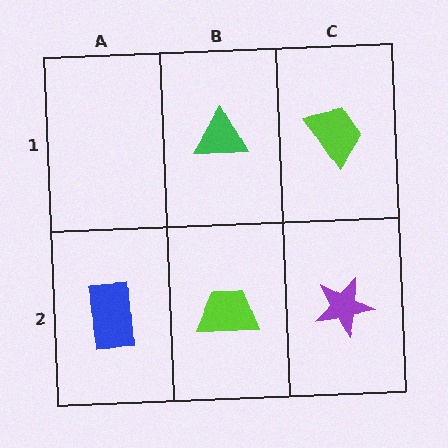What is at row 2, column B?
A lime trapezoid.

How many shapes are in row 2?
3 shapes.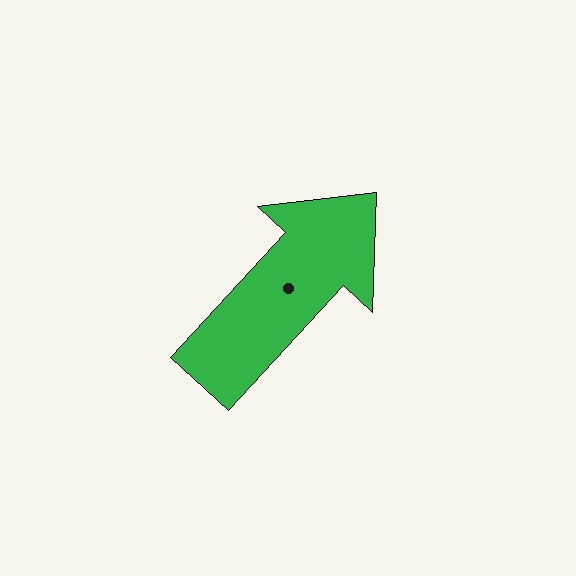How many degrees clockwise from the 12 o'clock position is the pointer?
Approximately 43 degrees.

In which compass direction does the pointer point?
Northeast.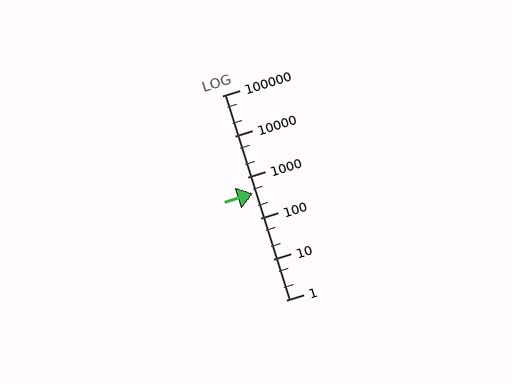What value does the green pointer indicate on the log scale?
The pointer indicates approximately 410.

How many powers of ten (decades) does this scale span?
The scale spans 5 decades, from 1 to 100000.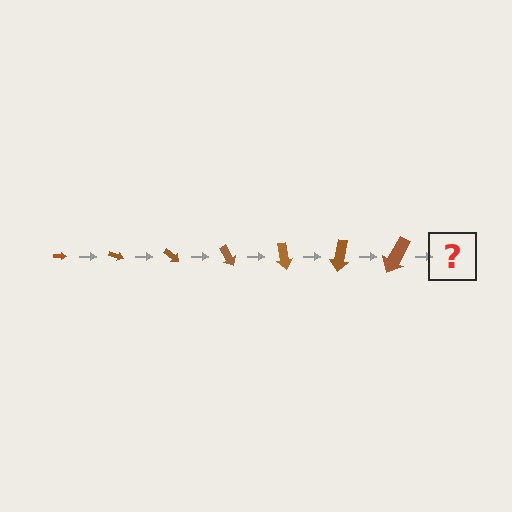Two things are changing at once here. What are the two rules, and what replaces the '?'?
The two rules are that the arrow grows larger each step and it rotates 20 degrees each step. The '?' should be an arrow, larger than the previous one and rotated 140 degrees from the start.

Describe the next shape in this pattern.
It should be an arrow, larger than the previous one and rotated 140 degrees from the start.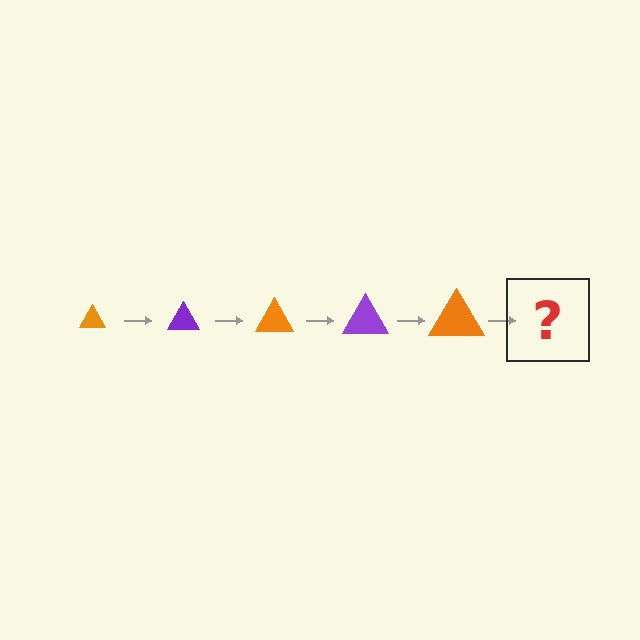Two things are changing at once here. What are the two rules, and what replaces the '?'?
The two rules are that the triangle grows larger each step and the color cycles through orange and purple. The '?' should be a purple triangle, larger than the previous one.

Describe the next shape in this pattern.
It should be a purple triangle, larger than the previous one.